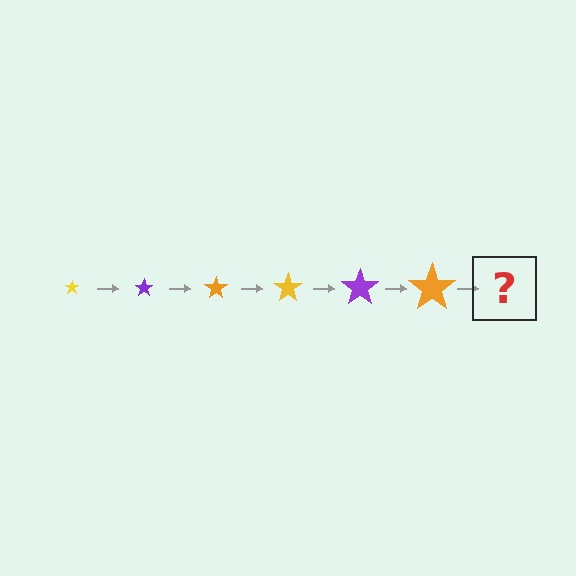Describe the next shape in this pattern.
It should be a yellow star, larger than the previous one.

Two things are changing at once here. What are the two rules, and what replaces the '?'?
The two rules are that the star grows larger each step and the color cycles through yellow, purple, and orange. The '?' should be a yellow star, larger than the previous one.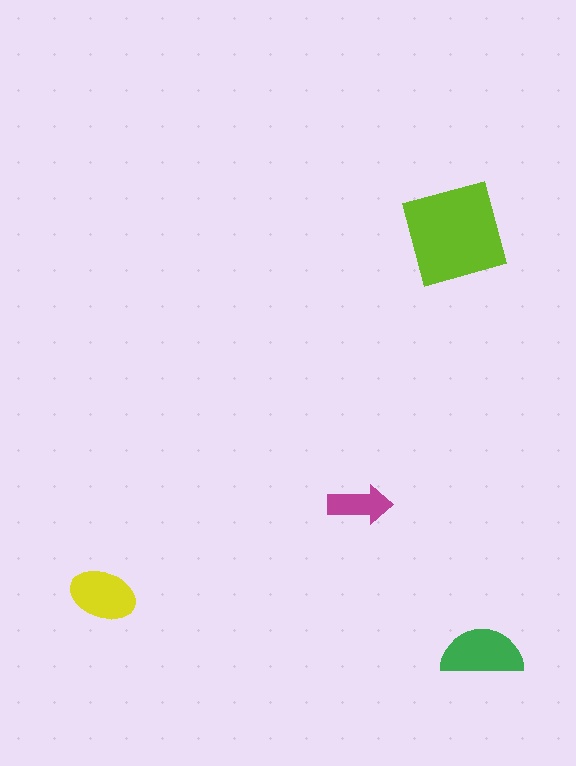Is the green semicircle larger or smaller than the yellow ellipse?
Larger.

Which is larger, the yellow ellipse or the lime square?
The lime square.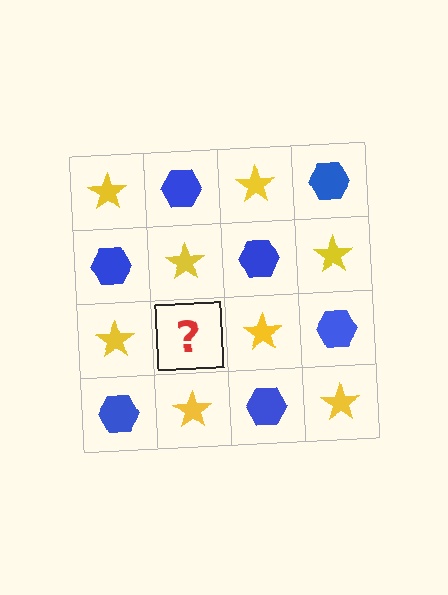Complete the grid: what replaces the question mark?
The question mark should be replaced with a blue hexagon.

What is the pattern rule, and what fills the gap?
The rule is that it alternates yellow star and blue hexagon in a checkerboard pattern. The gap should be filled with a blue hexagon.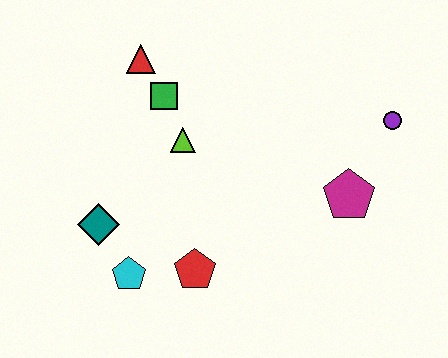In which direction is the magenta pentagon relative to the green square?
The magenta pentagon is to the right of the green square.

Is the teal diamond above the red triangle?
No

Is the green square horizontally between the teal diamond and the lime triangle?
Yes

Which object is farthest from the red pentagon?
The purple circle is farthest from the red pentagon.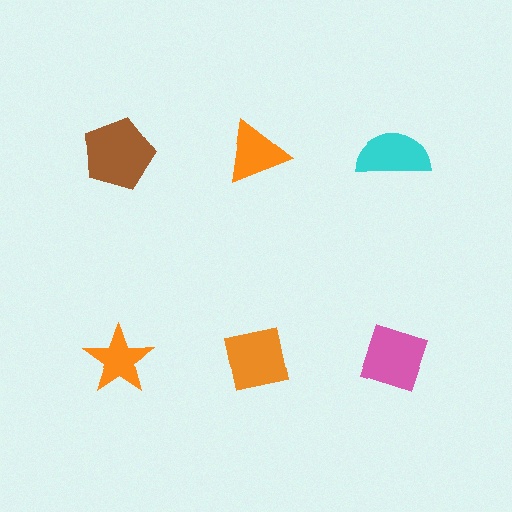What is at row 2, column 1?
An orange star.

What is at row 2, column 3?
A pink diamond.